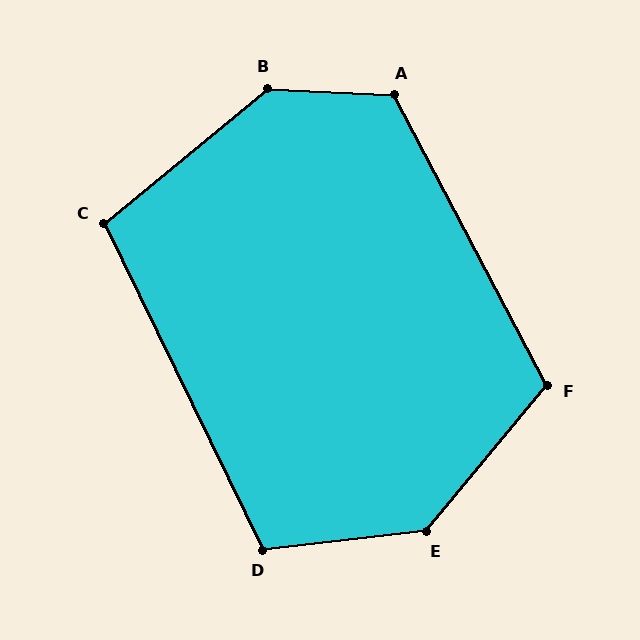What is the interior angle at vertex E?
Approximately 136 degrees (obtuse).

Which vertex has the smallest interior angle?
C, at approximately 103 degrees.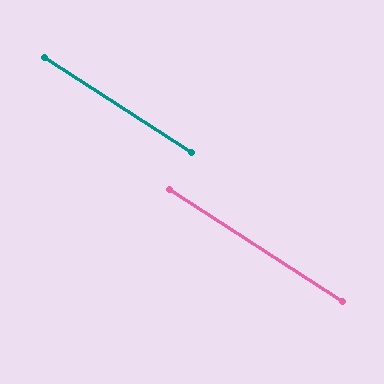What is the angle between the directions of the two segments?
Approximately 0 degrees.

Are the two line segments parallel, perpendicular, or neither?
Parallel — their directions differ by only 0.4°.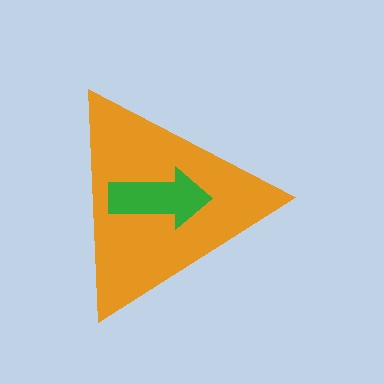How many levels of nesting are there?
2.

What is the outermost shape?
The orange triangle.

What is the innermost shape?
The green arrow.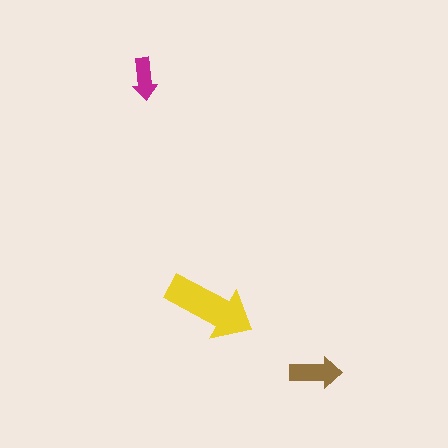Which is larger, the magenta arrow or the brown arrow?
The brown one.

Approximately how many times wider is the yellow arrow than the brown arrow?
About 2 times wider.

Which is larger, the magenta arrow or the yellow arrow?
The yellow one.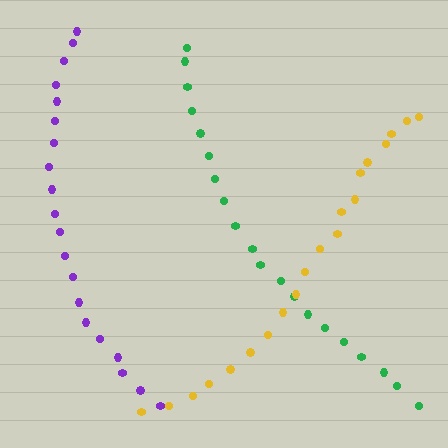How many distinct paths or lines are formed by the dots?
There are 3 distinct paths.